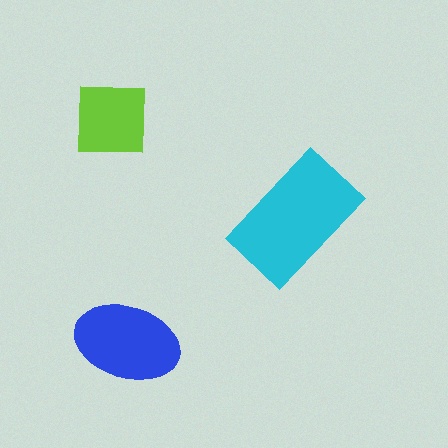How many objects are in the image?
There are 3 objects in the image.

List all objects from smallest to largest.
The lime square, the blue ellipse, the cyan rectangle.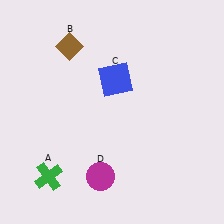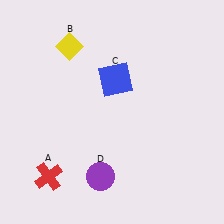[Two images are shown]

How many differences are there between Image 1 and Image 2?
There are 3 differences between the two images.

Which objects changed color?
A changed from green to red. B changed from brown to yellow. D changed from magenta to purple.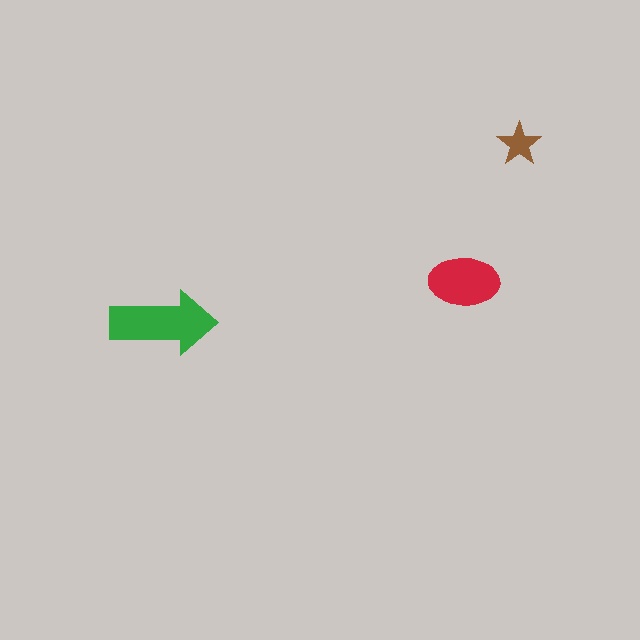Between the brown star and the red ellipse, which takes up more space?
The red ellipse.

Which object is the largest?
The green arrow.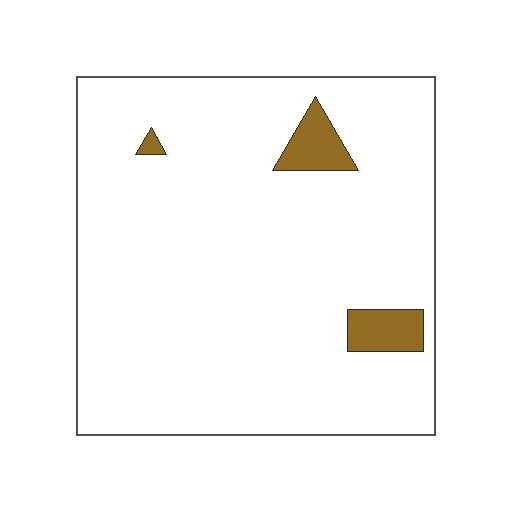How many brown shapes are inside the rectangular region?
3.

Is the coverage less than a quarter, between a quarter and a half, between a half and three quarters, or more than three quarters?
Less than a quarter.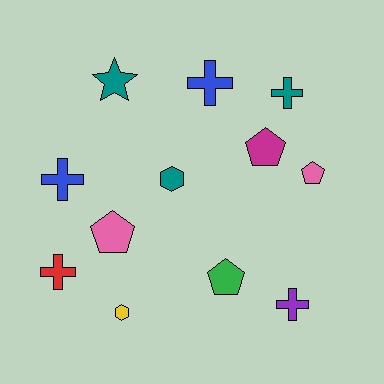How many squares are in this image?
There are no squares.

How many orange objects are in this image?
There are no orange objects.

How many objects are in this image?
There are 12 objects.